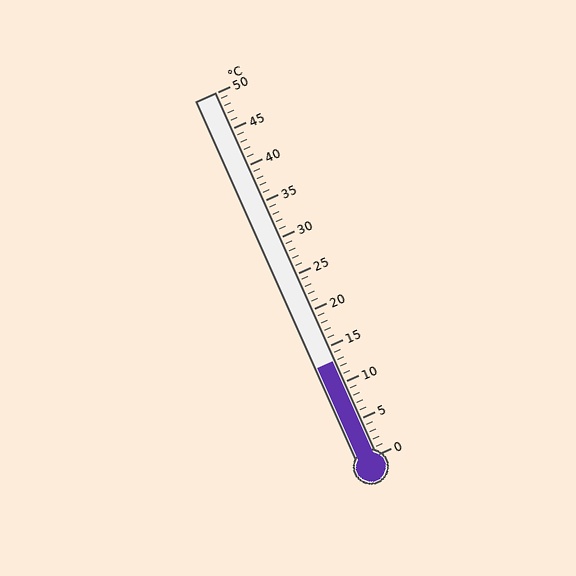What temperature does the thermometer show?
The thermometer shows approximately 13°C.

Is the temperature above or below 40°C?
The temperature is below 40°C.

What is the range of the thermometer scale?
The thermometer scale ranges from 0°C to 50°C.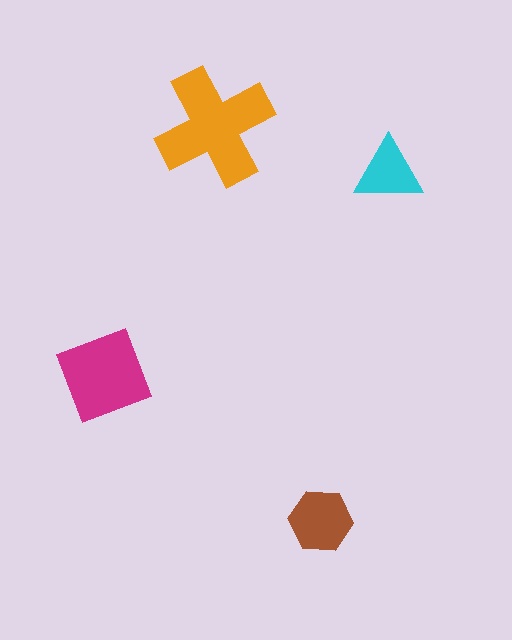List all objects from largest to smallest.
The orange cross, the magenta diamond, the brown hexagon, the cyan triangle.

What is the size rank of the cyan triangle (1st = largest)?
4th.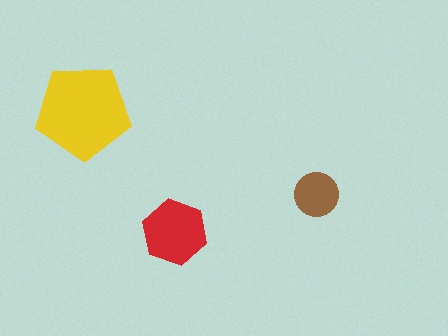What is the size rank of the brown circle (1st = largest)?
3rd.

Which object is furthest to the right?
The brown circle is rightmost.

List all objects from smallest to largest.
The brown circle, the red hexagon, the yellow pentagon.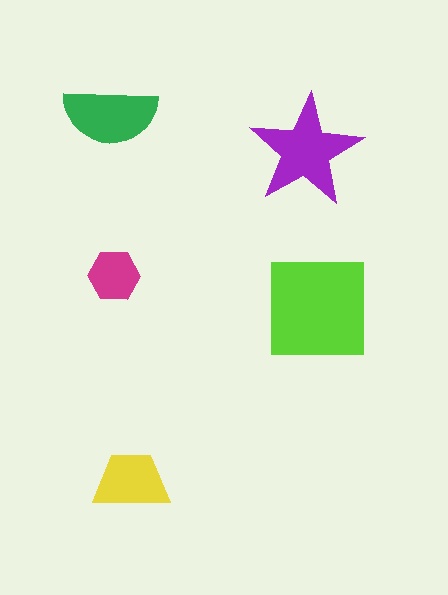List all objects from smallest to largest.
The magenta hexagon, the yellow trapezoid, the green semicircle, the purple star, the lime square.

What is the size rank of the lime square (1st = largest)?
1st.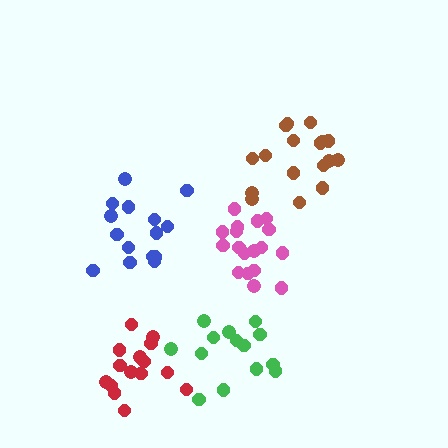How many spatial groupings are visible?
There are 5 spatial groupings.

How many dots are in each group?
Group 1: 15 dots, Group 2: 15 dots, Group 3: 14 dots, Group 4: 17 dots, Group 5: 18 dots (79 total).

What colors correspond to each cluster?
The clusters are colored: blue, red, green, brown, pink.